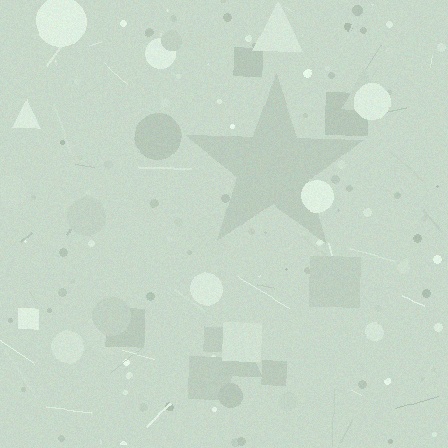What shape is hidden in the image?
A star is hidden in the image.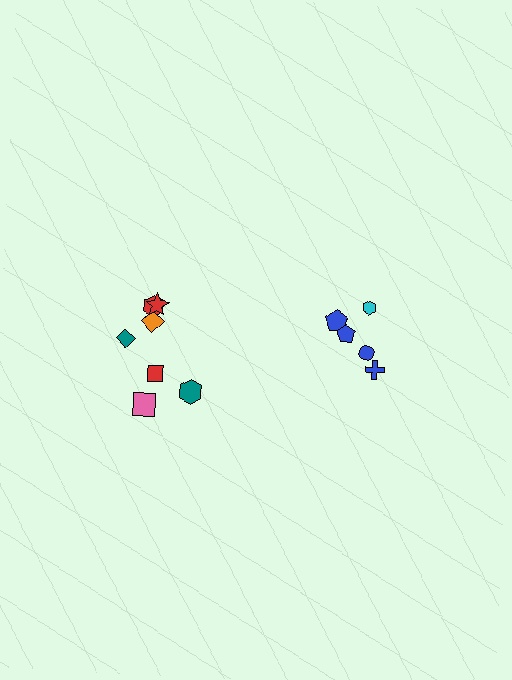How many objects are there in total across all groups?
There are 12 objects.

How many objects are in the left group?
There are 7 objects.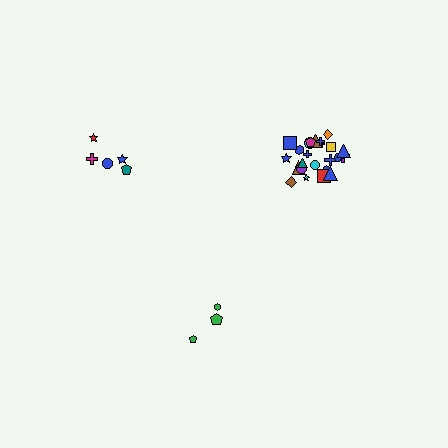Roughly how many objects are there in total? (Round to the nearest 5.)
Roughly 35 objects in total.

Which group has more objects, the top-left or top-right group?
The top-right group.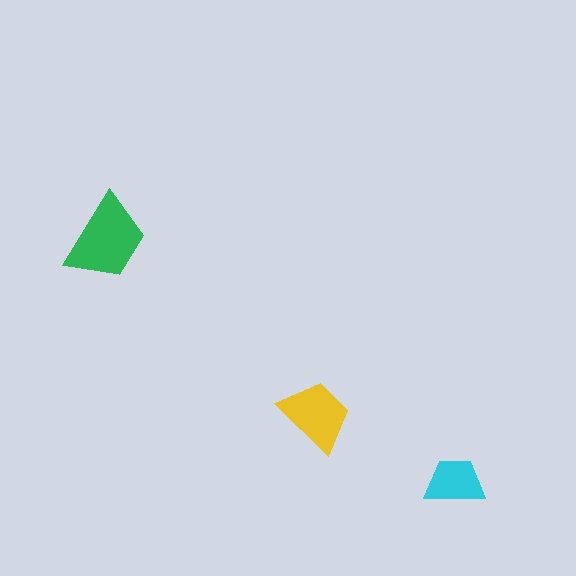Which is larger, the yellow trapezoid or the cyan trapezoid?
The yellow one.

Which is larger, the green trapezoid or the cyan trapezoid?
The green one.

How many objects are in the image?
There are 3 objects in the image.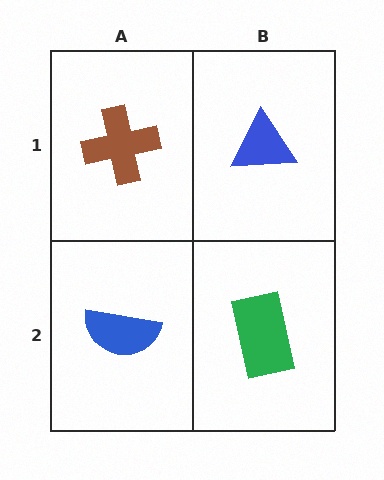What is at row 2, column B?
A green rectangle.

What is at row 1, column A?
A brown cross.